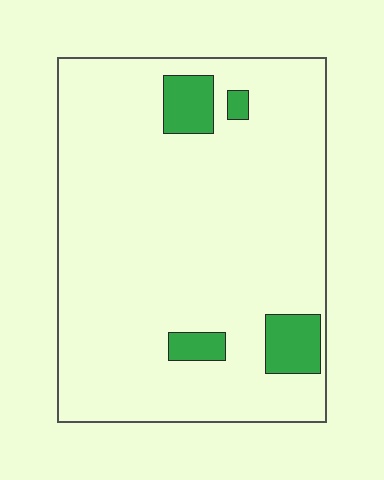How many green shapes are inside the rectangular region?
4.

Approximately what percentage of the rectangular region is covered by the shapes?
Approximately 10%.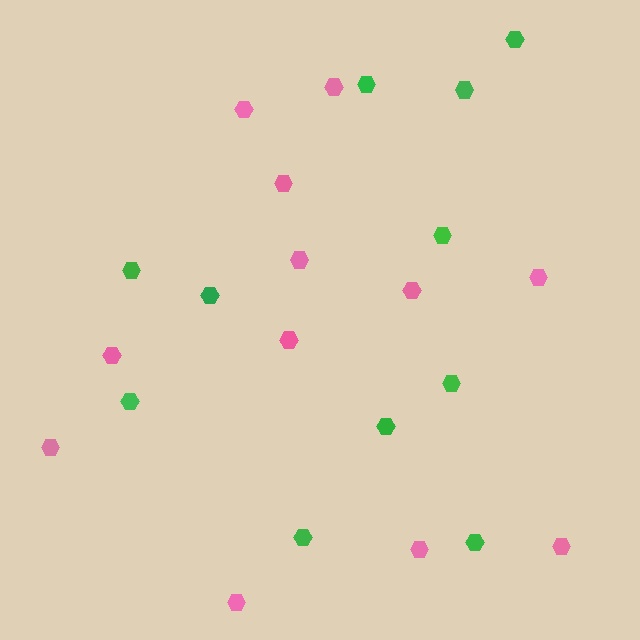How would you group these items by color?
There are 2 groups: one group of pink hexagons (12) and one group of green hexagons (11).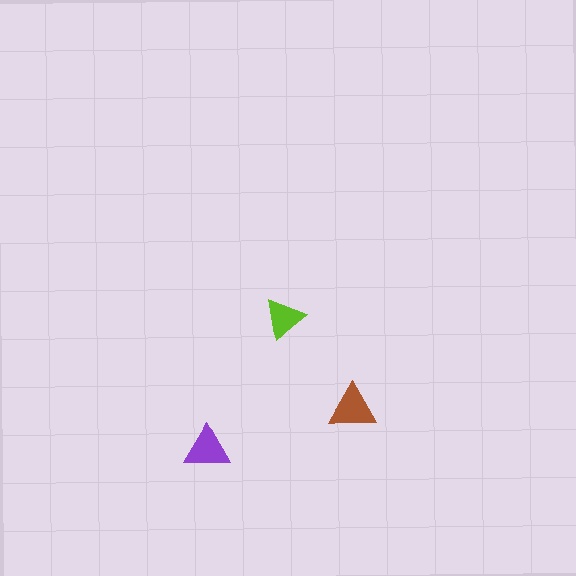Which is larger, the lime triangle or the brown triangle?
The brown one.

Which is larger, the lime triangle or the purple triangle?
The purple one.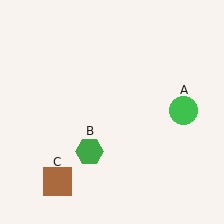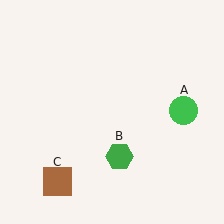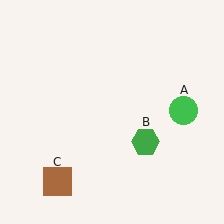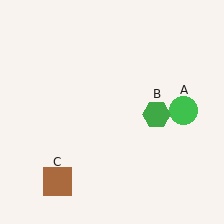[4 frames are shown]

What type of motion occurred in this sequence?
The green hexagon (object B) rotated counterclockwise around the center of the scene.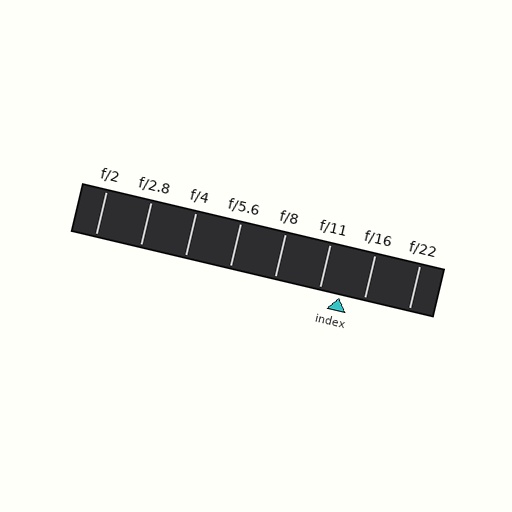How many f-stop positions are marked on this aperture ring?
There are 8 f-stop positions marked.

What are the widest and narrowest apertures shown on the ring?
The widest aperture shown is f/2 and the narrowest is f/22.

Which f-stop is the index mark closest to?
The index mark is closest to f/11.